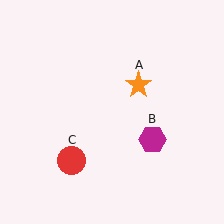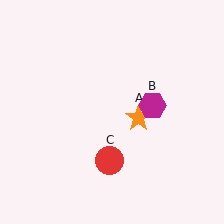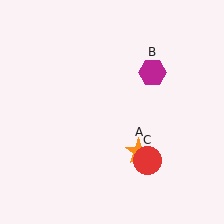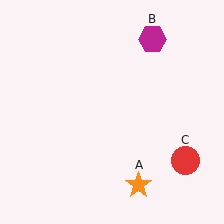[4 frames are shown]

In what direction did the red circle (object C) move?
The red circle (object C) moved right.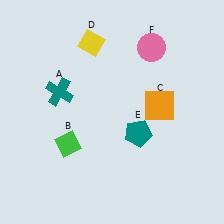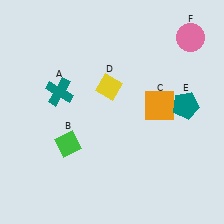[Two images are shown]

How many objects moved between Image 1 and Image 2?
3 objects moved between the two images.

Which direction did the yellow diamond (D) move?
The yellow diamond (D) moved down.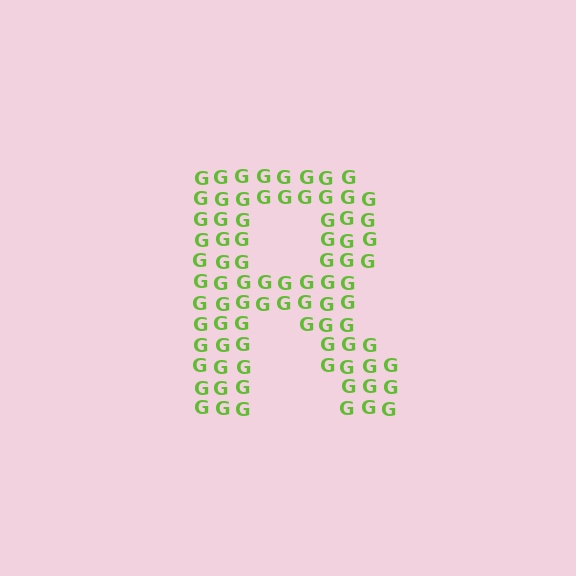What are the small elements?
The small elements are letter G's.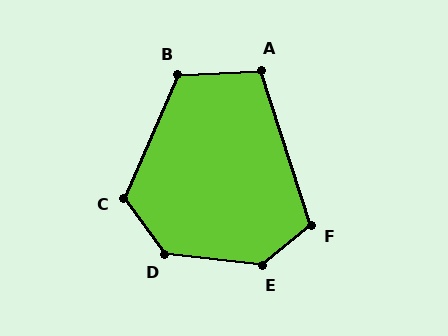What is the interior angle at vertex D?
Approximately 133 degrees (obtuse).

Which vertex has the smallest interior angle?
A, at approximately 105 degrees.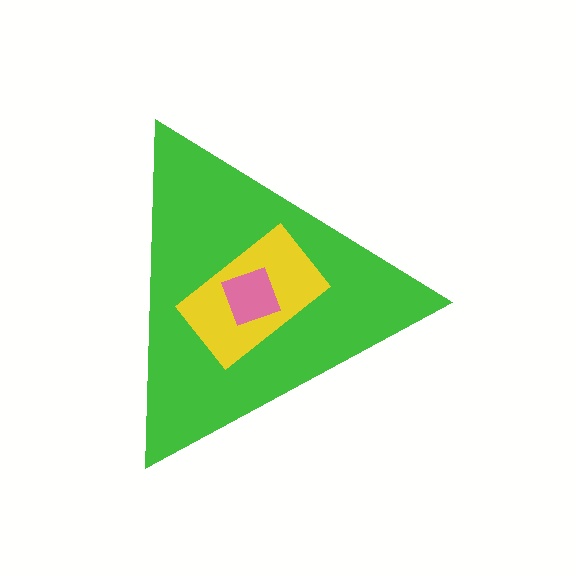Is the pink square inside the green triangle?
Yes.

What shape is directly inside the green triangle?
The yellow rectangle.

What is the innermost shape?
The pink square.